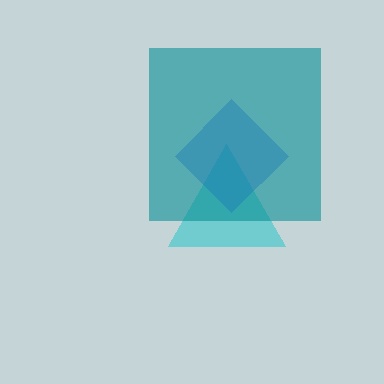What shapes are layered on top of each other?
The layered shapes are: a cyan triangle, a blue diamond, a teal square.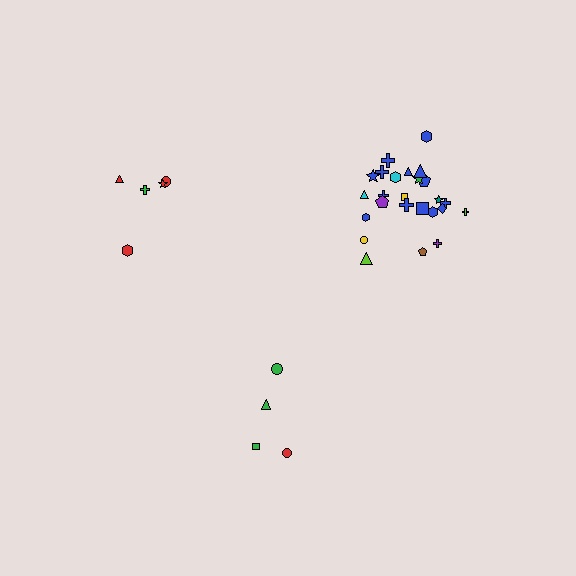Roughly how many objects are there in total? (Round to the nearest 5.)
Roughly 35 objects in total.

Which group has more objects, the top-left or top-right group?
The top-right group.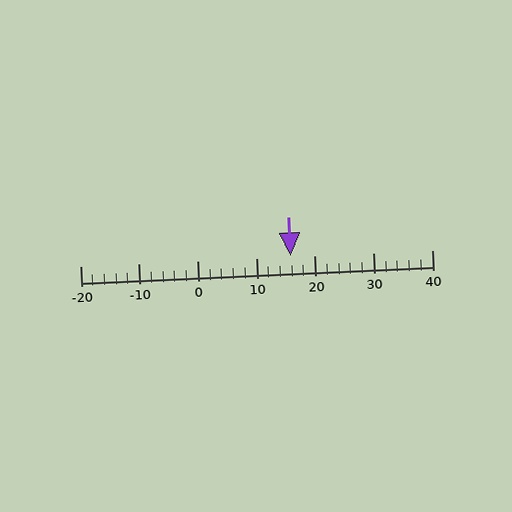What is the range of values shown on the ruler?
The ruler shows values from -20 to 40.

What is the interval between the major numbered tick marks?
The major tick marks are spaced 10 units apart.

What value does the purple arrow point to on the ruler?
The purple arrow points to approximately 16.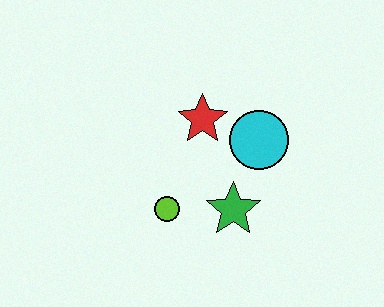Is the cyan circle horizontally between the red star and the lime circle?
No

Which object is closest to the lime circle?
The green star is closest to the lime circle.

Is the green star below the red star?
Yes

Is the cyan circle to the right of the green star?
Yes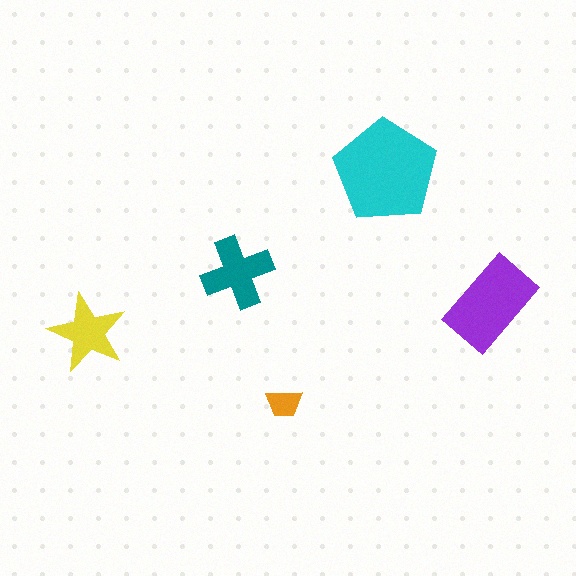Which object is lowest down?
The orange trapezoid is bottommost.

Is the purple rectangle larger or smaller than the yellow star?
Larger.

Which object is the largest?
The cyan pentagon.